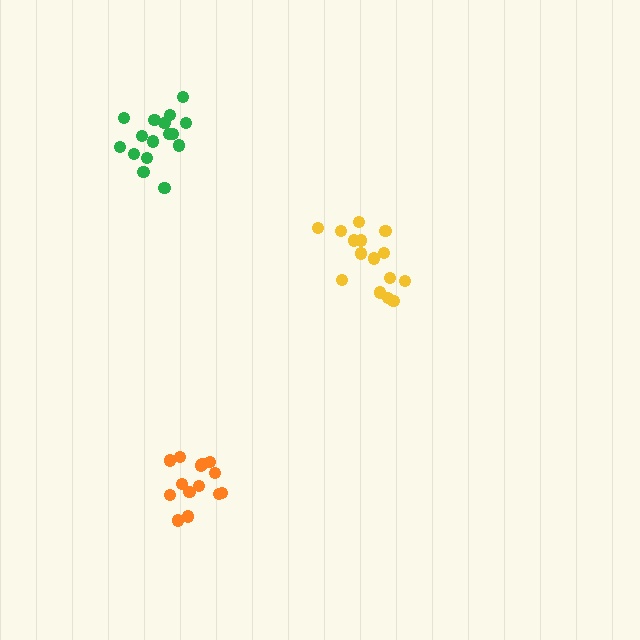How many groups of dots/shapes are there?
There are 3 groups.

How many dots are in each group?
Group 1: 16 dots, Group 2: 15 dots, Group 3: 14 dots (45 total).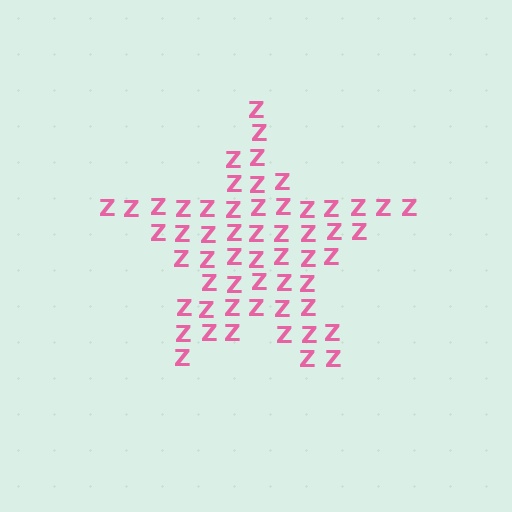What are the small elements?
The small elements are letter Z's.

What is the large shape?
The large shape is a star.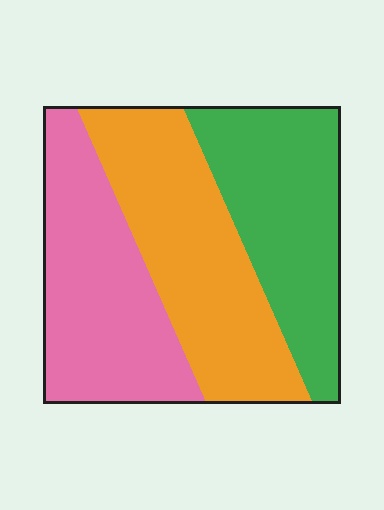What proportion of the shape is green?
Green covers around 30% of the shape.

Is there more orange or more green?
Orange.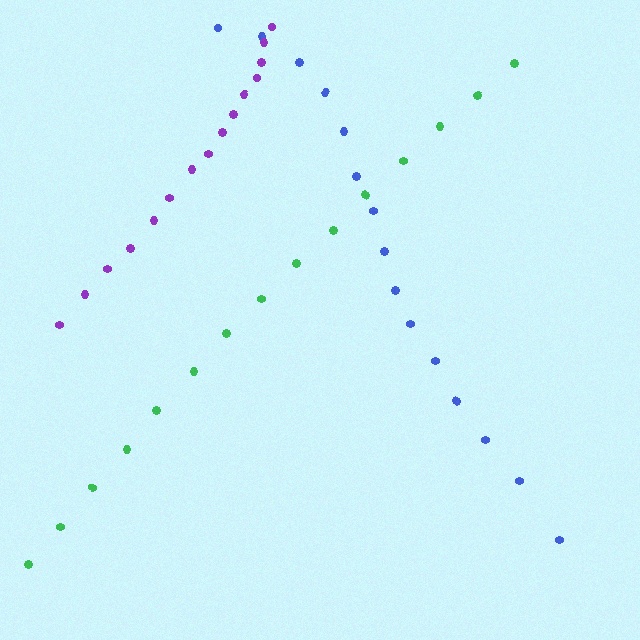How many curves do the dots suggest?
There are 3 distinct paths.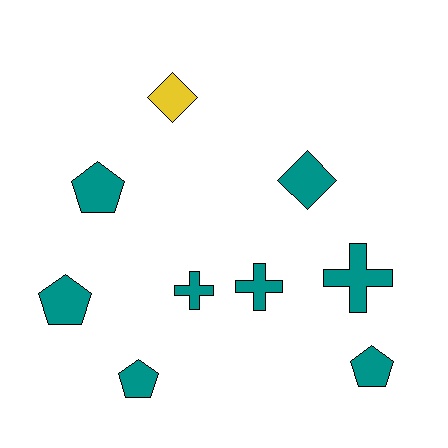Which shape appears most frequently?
Pentagon, with 4 objects.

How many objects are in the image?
There are 9 objects.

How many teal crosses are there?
There are 3 teal crosses.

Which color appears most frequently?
Teal, with 8 objects.